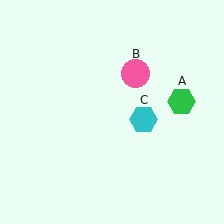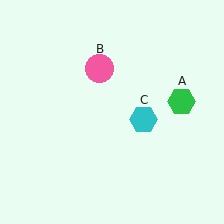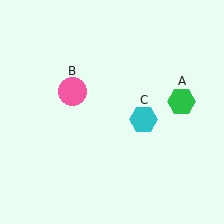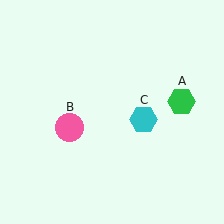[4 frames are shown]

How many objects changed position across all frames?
1 object changed position: pink circle (object B).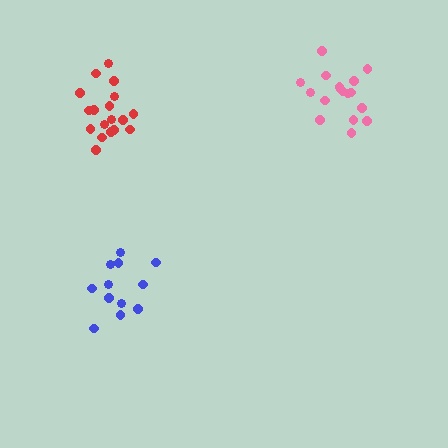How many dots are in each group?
Group 1: 12 dots, Group 2: 17 dots, Group 3: 18 dots (47 total).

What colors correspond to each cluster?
The clusters are colored: blue, pink, red.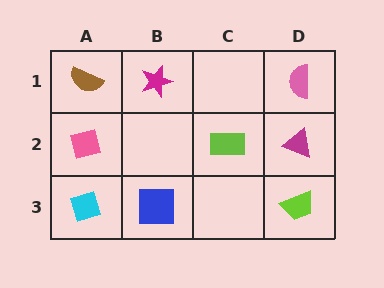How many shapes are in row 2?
3 shapes.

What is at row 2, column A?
A pink square.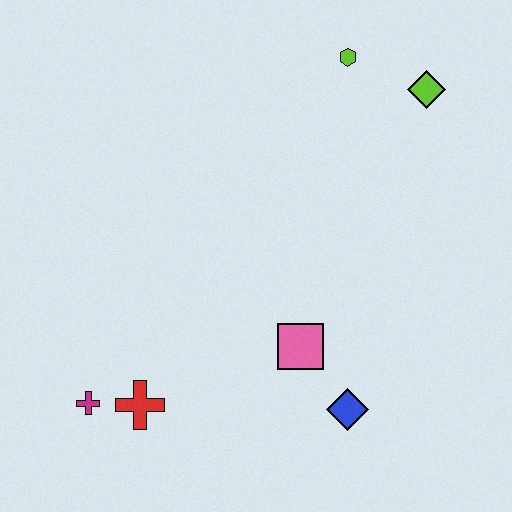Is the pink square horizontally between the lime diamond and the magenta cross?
Yes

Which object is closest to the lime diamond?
The lime hexagon is closest to the lime diamond.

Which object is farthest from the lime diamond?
The magenta cross is farthest from the lime diamond.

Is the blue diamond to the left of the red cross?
No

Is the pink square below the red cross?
No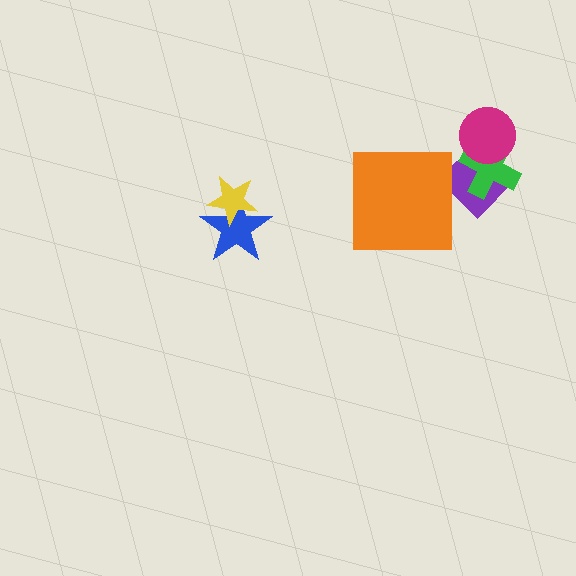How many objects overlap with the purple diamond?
3 objects overlap with the purple diamond.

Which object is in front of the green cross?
The magenta circle is in front of the green cross.